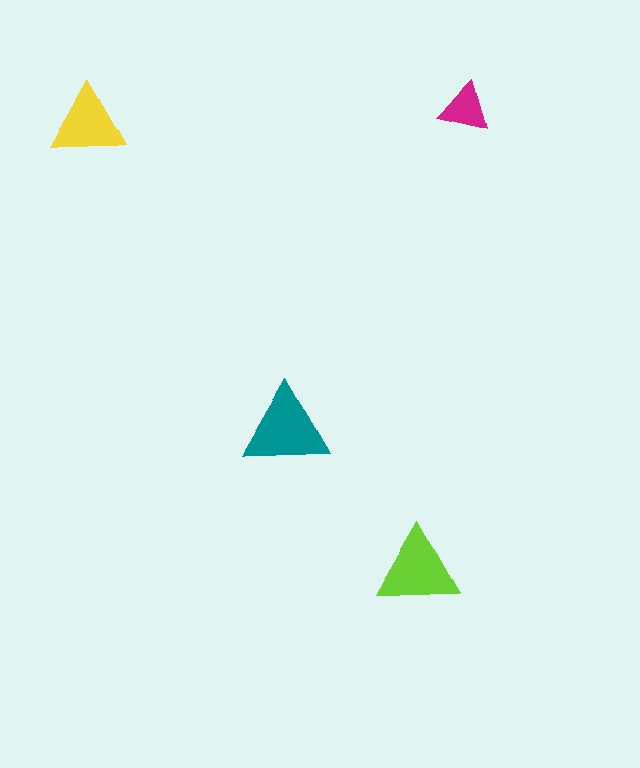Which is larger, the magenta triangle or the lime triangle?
The lime one.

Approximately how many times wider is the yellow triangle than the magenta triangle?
About 1.5 times wider.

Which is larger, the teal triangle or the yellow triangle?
The teal one.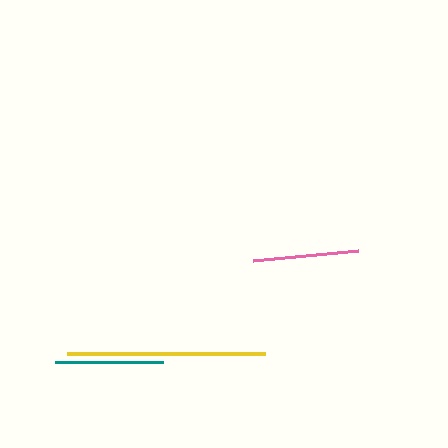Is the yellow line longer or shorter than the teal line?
The yellow line is longer than the teal line.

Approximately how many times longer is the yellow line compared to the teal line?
The yellow line is approximately 1.8 times the length of the teal line.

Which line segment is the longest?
The yellow line is the longest at approximately 198 pixels.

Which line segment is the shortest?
The pink line is the shortest at approximately 105 pixels.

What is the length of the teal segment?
The teal segment is approximately 108 pixels long.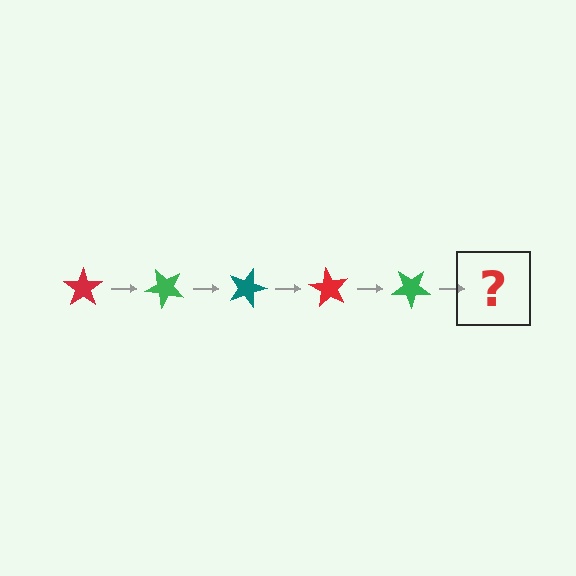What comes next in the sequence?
The next element should be a teal star, rotated 225 degrees from the start.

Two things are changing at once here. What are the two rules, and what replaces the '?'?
The two rules are that it rotates 45 degrees each step and the color cycles through red, green, and teal. The '?' should be a teal star, rotated 225 degrees from the start.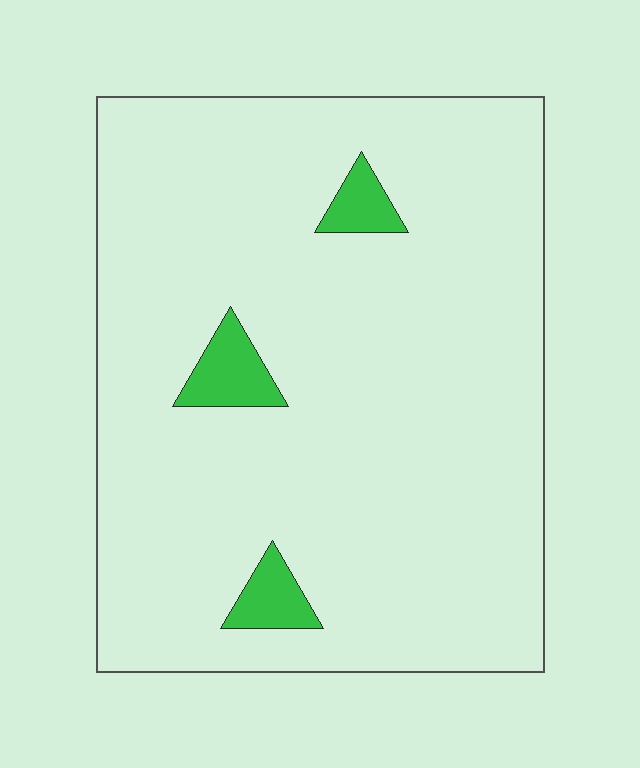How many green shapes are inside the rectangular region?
3.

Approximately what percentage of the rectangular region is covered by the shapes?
Approximately 5%.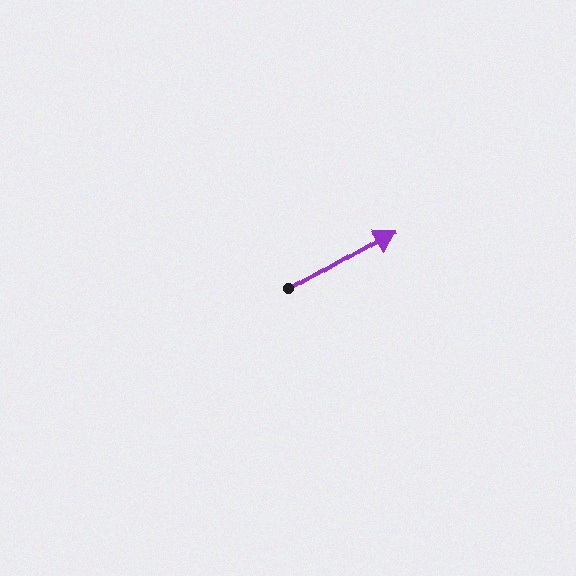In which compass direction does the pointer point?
Northeast.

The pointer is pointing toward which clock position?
Roughly 2 o'clock.